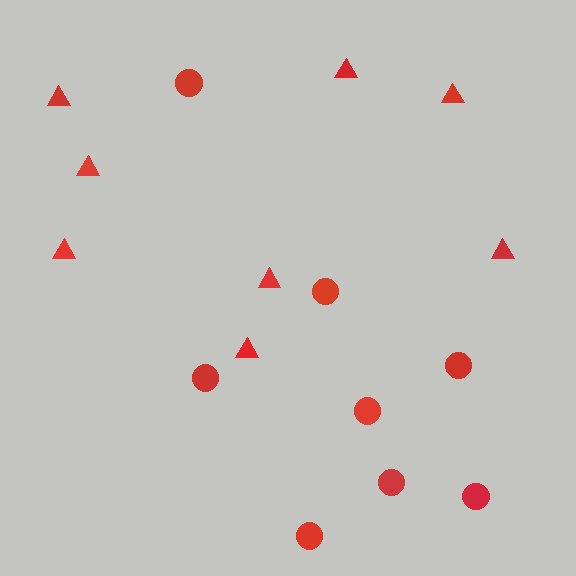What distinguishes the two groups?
There are 2 groups: one group of circles (8) and one group of triangles (8).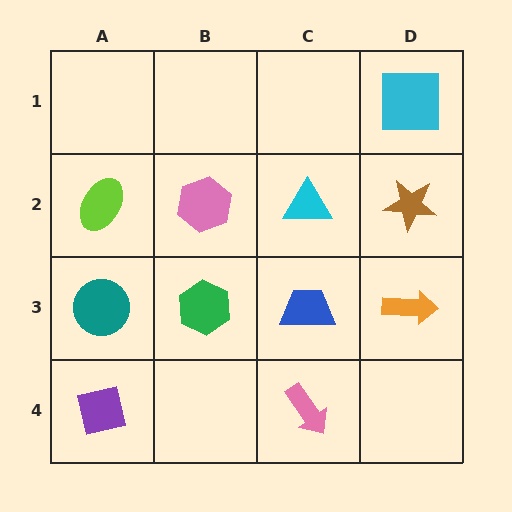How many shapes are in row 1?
1 shape.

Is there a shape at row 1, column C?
No, that cell is empty.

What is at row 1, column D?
A cyan square.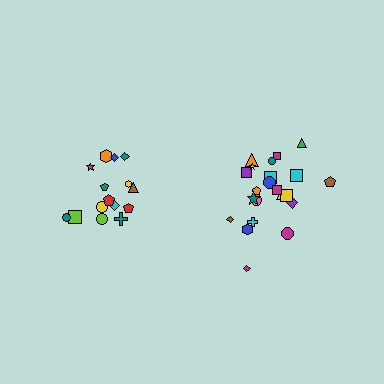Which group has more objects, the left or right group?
The right group.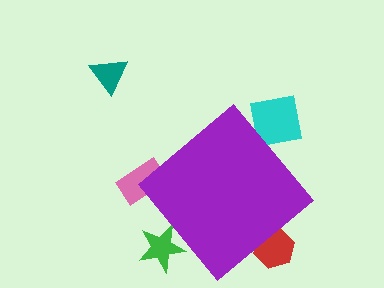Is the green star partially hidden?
Yes, the green star is partially hidden behind the purple diamond.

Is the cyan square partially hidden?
Yes, the cyan square is partially hidden behind the purple diamond.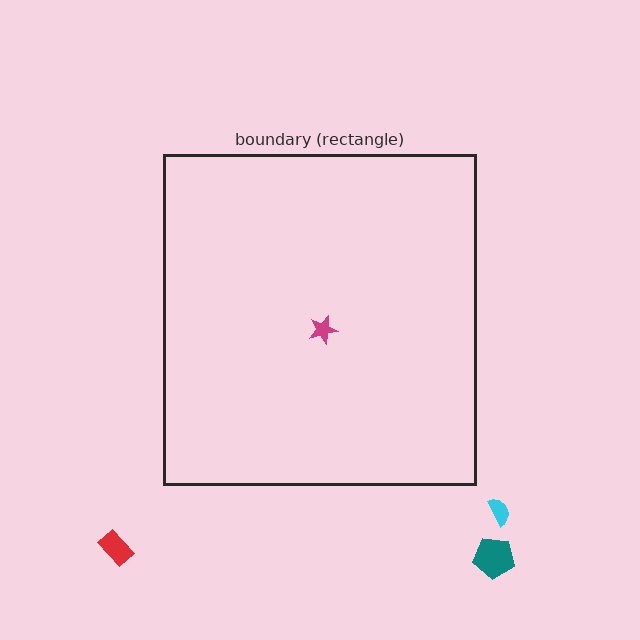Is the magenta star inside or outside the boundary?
Inside.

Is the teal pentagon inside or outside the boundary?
Outside.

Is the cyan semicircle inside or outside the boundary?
Outside.